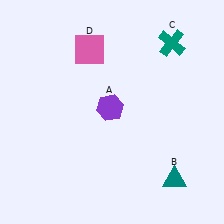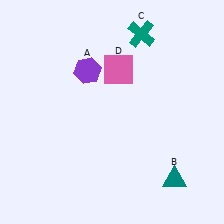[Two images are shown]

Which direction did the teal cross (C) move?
The teal cross (C) moved left.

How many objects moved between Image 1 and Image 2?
3 objects moved between the two images.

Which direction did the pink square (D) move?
The pink square (D) moved right.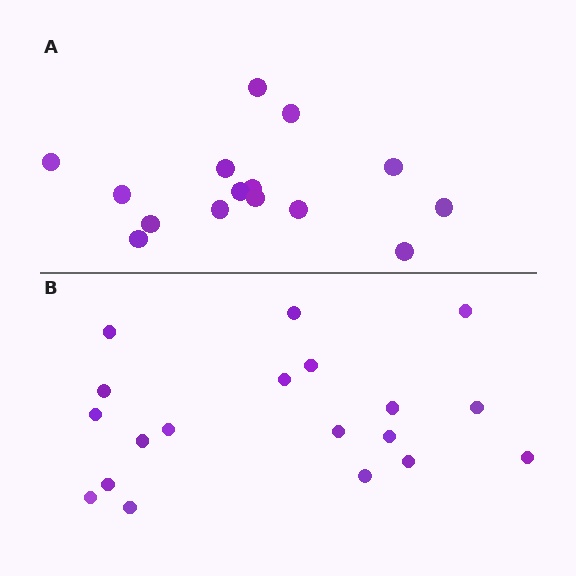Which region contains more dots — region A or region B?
Region B (the bottom region) has more dots.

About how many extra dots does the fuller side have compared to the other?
Region B has about 4 more dots than region A.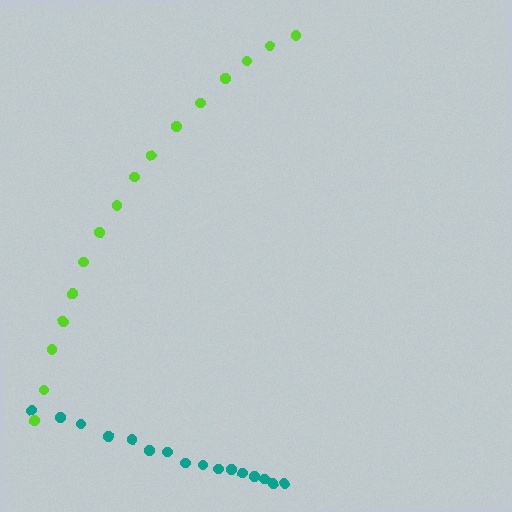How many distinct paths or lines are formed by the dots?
There are 2 distinct paths.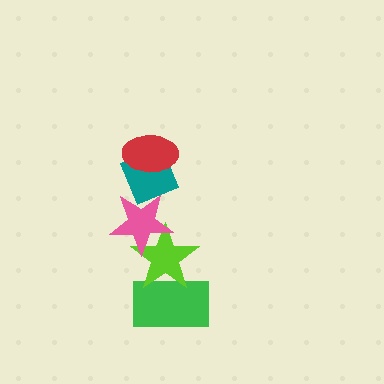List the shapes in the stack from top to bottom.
From top to bottom: the red ellipse, the teal diamond, the pink star, the lime star, the green rectangle.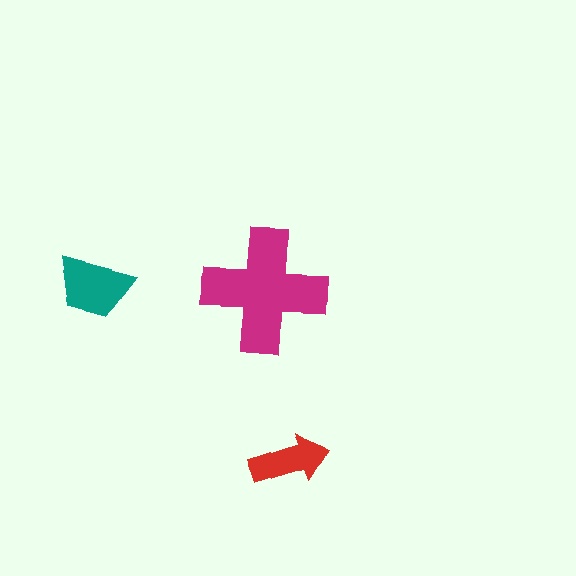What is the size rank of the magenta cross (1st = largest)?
1st.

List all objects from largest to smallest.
The magenta cross, the teal trapezoid, the red arrow.